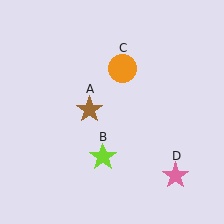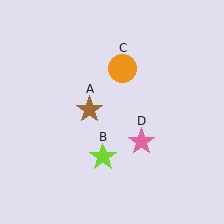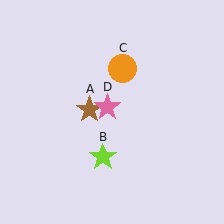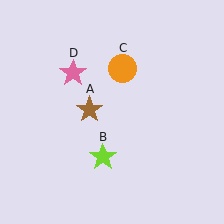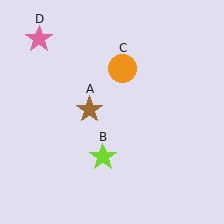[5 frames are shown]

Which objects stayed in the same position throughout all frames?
Brown star (object A) and lime star (object B) and orange circle (object C) remained stationary.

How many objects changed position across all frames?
1 object changed position: pink star (object D).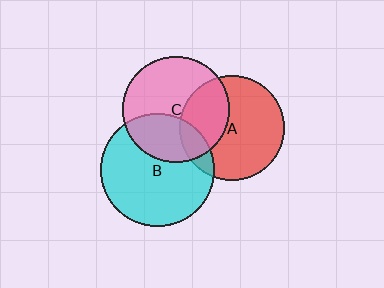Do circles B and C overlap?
Yes.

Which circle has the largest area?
Circle B (cyan).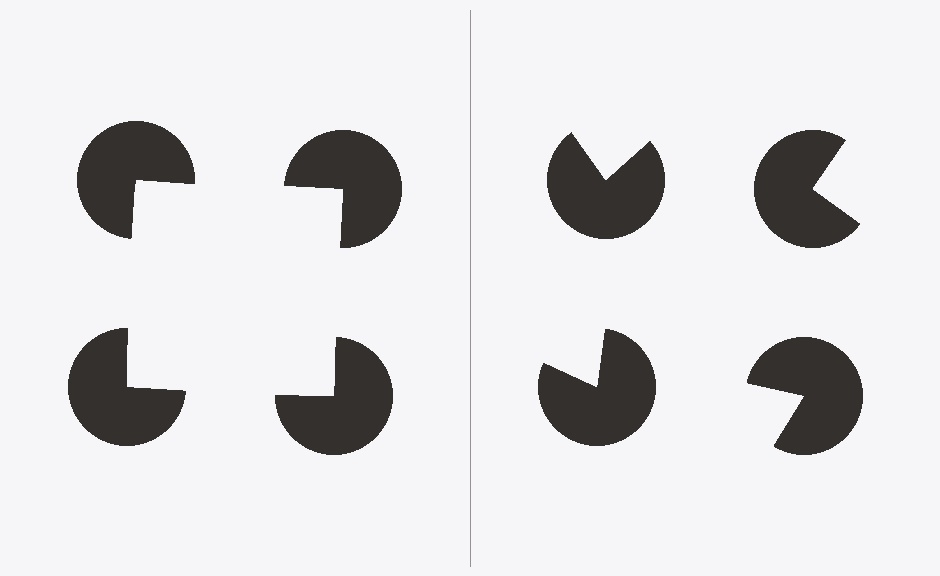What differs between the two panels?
The pac-man discs are positioned identically on both sides; only the wedge orientations differ. On the left they align to a square; on the right they are misaligned.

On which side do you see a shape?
An illusory square appears on the left side. On the right side the wedge cuts are rotated, so no coherent shape forms.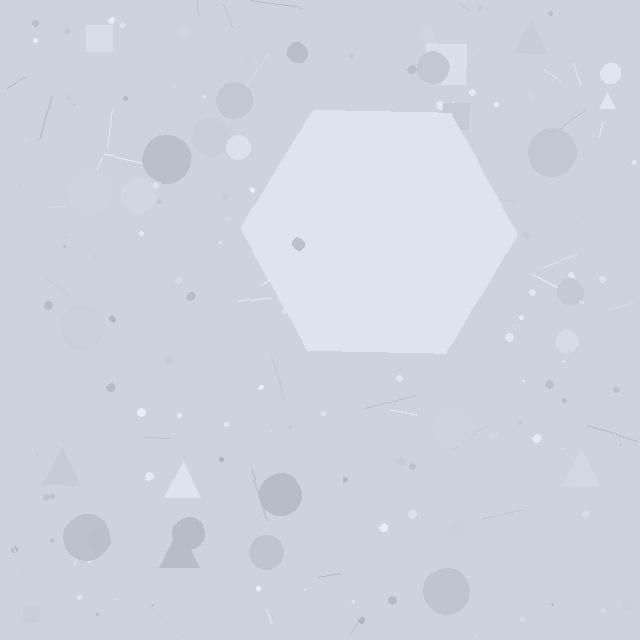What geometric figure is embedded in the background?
A hexagon is embedded in the background.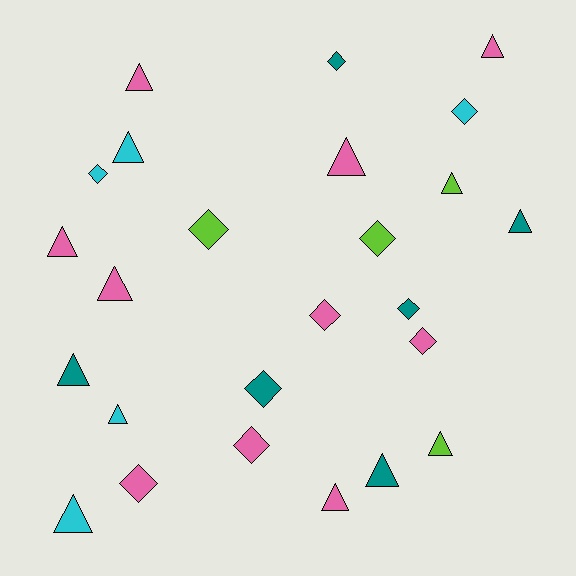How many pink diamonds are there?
There are 4 pink diamonds.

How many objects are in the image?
There are 25 objects.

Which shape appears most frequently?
Triangle, with 14 objects.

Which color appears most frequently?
Pink, with 10 objects.